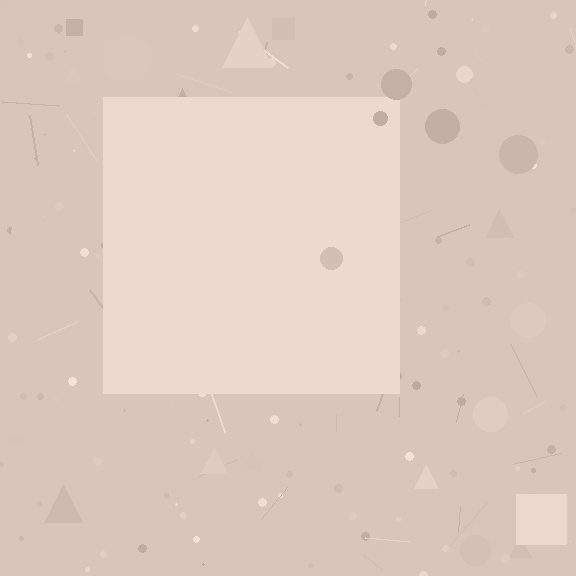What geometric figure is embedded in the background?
A square is embedded in the background.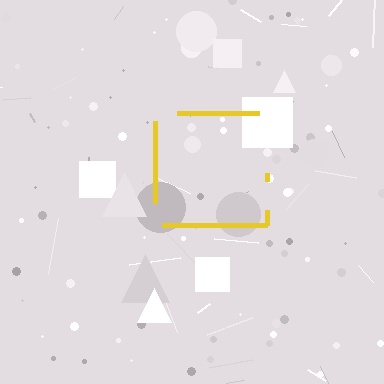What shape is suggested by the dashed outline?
The dashed outline suggests a square.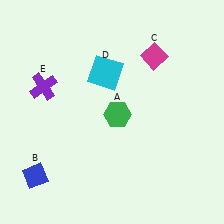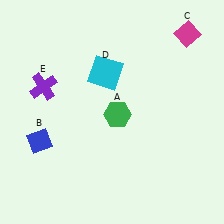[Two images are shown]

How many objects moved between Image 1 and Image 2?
2 objects moved between the two images.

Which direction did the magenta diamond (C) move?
The magenta diamond (C) moved right.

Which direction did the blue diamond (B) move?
The blue diamond (B) moved up.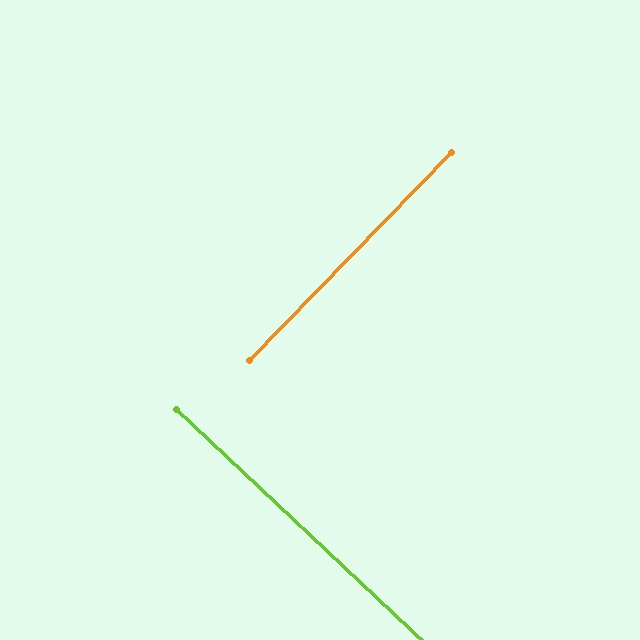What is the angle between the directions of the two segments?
Approximately 89 degrees.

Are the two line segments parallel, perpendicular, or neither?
Perpendicular — they meet at approximately 89°.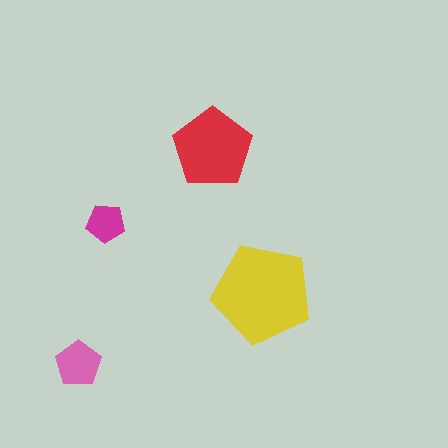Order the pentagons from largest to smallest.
the yellow one, the red one, the pink one, the magenta one.